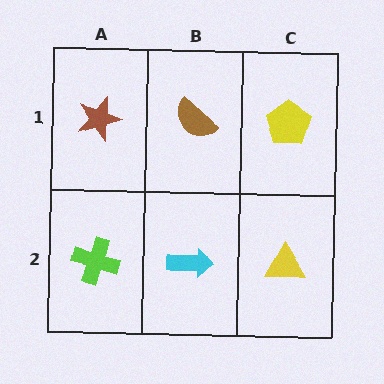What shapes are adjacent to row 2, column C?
A yellow pentagon (row 1, column C), a cyan arrow (row 2, column B).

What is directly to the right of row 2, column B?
A yellow triangle.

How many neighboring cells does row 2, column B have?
3.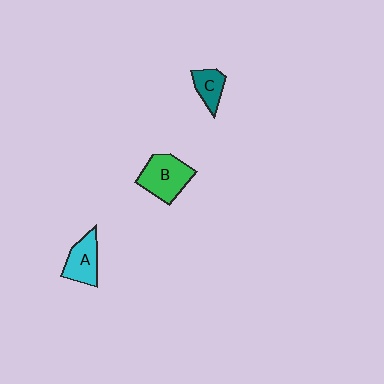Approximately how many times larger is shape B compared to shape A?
Approximately 1.3 times.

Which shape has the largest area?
Shape B (green).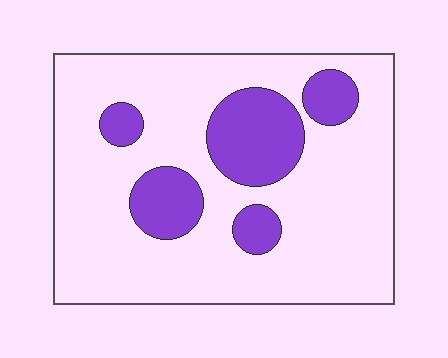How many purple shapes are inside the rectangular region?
5.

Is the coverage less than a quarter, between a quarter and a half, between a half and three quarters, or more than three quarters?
Less than a quarter.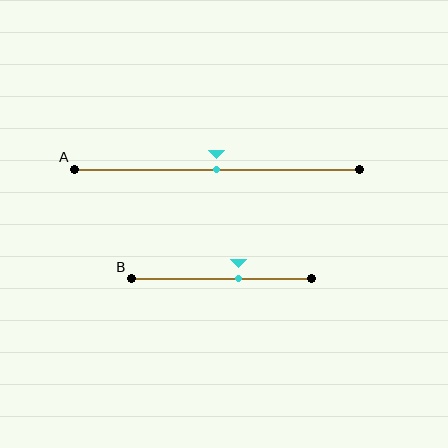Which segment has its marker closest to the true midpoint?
Segment A has its marker closest to the true midpoint.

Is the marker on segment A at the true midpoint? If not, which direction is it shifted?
Yes, the marker on segment A is at the true midpoint.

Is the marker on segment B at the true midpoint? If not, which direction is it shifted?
No, the marker on segment B is shifted to the right by about 10% of the segment length.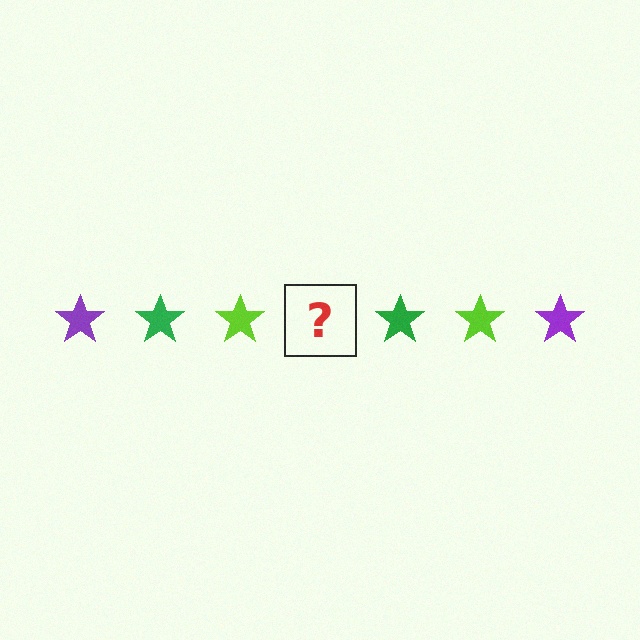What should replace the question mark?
The question mark should be replaced with a purple star.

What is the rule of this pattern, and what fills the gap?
The rule is that the pattern cycles through purple, green, lime stars. The gap should be filled with a purple star.